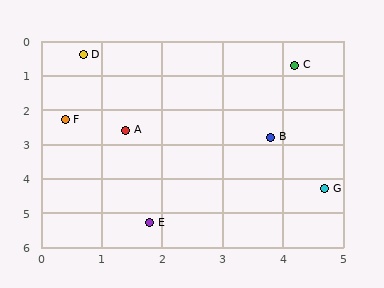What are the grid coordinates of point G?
Point G is at approximately (4.7, 4.3).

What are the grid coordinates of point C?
Point C is at approximately (4.2, 0.7).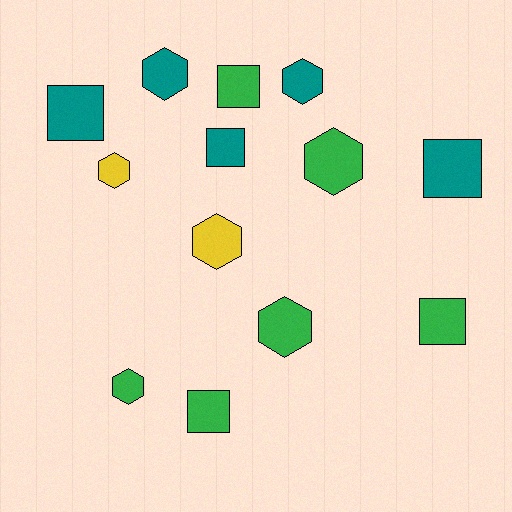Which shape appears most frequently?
Hexagon, with 7 objects.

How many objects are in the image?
There are 13 objects.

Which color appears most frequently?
Green, with 6 objects.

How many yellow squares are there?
There are no yellow squares.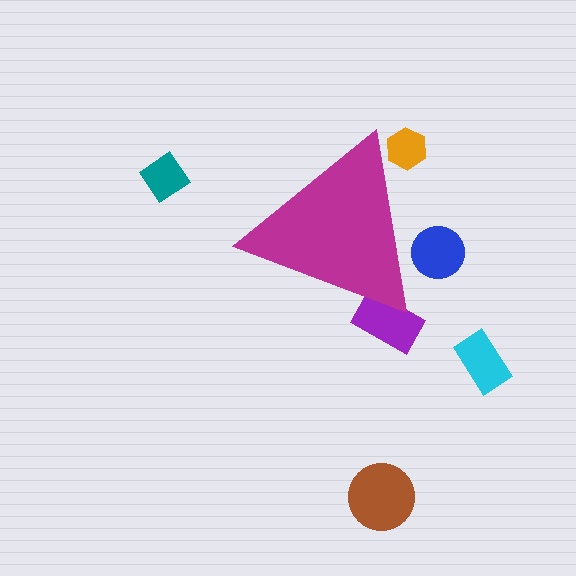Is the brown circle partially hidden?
No, the brown circle is fully visible.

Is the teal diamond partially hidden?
No, the teal diamond is fully visible.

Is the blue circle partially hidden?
Yes, the blue circle is partially hidden behind the magenta triangle.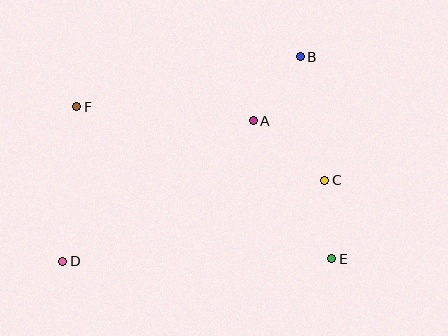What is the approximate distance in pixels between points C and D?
The distance between C and D is approximately 274 pixels.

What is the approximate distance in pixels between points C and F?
The distance between C and F is approximately 259 pixels.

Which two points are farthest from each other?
Points B and D are farthest from each other.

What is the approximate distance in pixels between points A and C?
The distance between A and C is approximately 93 pixels.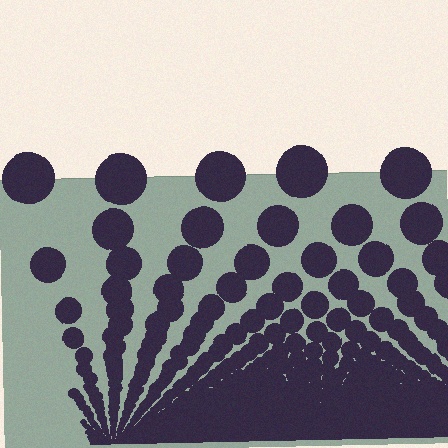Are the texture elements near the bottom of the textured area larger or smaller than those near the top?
Smaller. The gradient is inverted — elements near the bottom are smaller and denser.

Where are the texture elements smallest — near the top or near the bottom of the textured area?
Near the bottom.